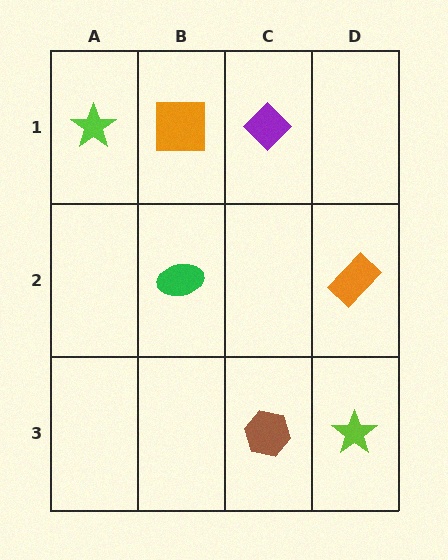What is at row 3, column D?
A lime star.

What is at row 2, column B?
A green ellipse.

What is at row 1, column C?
A purple diamond.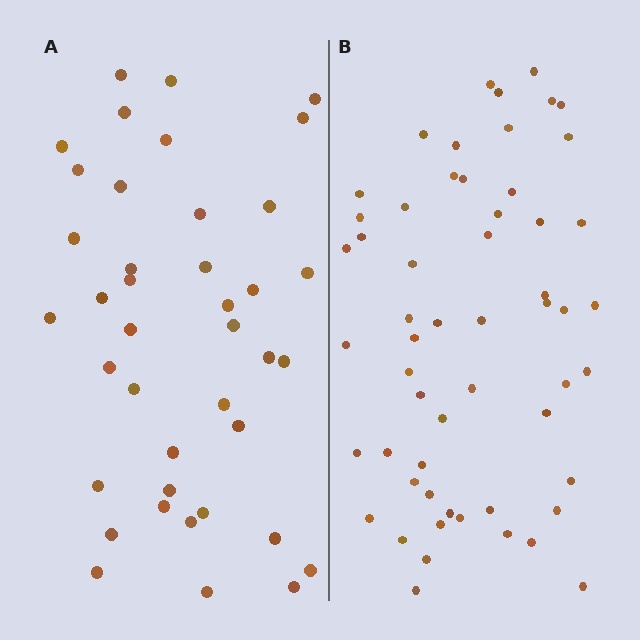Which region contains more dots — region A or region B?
Region B (the right region) has more dots.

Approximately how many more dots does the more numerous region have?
Region B has approximately 15 more dots than region A.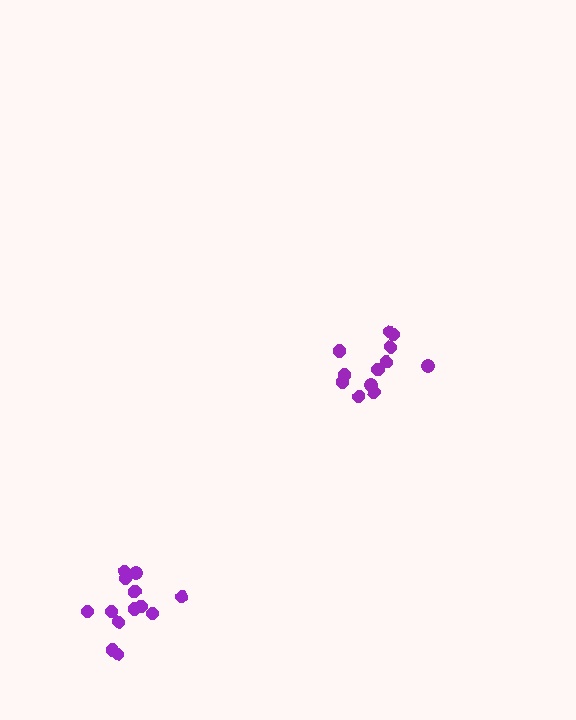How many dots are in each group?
Group 1: 13 dots, Group 2: 12 dots (25 total).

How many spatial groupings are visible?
There are 2 spatial groupings.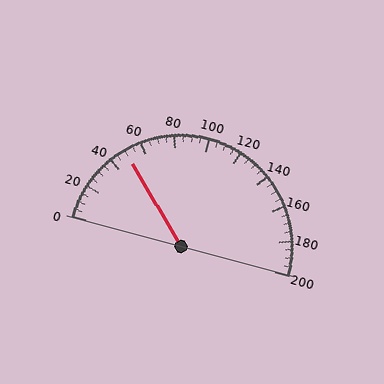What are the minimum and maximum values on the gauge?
The gauge ranges from 0 to 200.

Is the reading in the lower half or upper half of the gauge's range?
The reading is in the lower half of the range (0 to 200).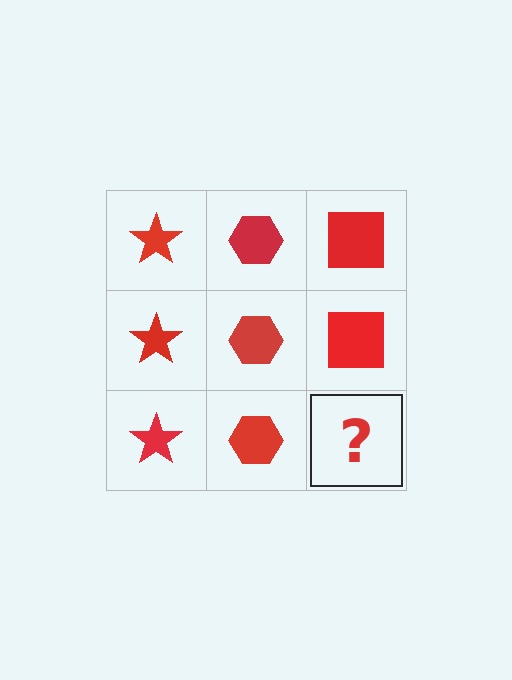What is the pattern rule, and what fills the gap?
The rule is that each column has a consistent shape. The gap should be filled with a red square.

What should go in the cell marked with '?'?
The missing cell should contain a red square.